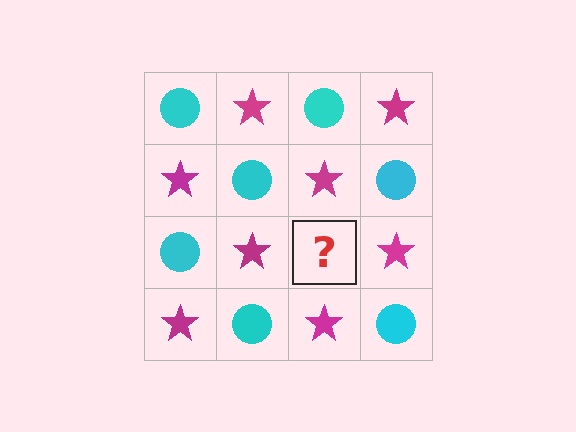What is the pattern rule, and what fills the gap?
The rule is that it alternates cyan circle and magenta star in a checkerboard pattern. The gap should be filled with a cyan circle.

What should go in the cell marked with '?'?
The missing cell should contain a cyan circle.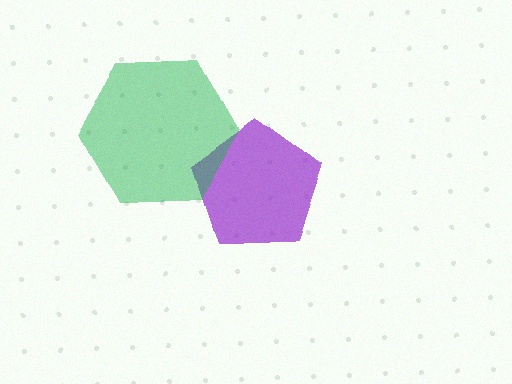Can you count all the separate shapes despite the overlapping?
Yes, there are 2 separate shapes.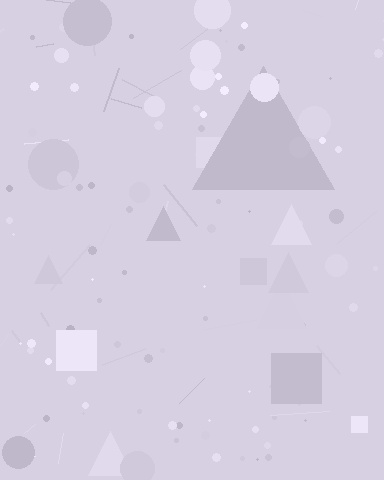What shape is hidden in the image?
A triangle is hidden in the image.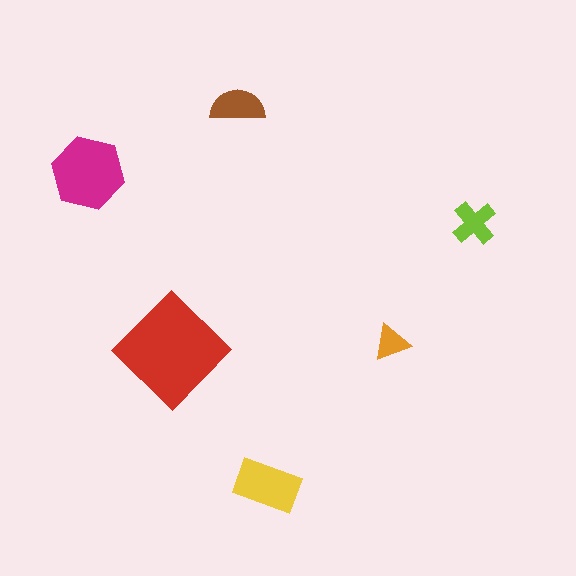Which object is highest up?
The brown semicircle is topmost.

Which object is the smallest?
The orange triangle.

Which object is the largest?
The red diamond.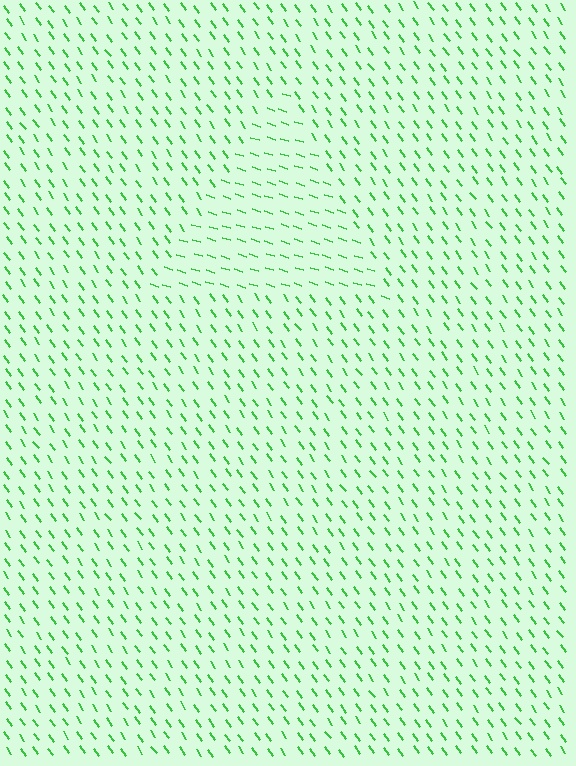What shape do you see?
I see a triangle.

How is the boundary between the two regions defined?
The boundary is defined purely by a change in line orientation (approximately 36 degrees difference). All lines are the same color and thickness.